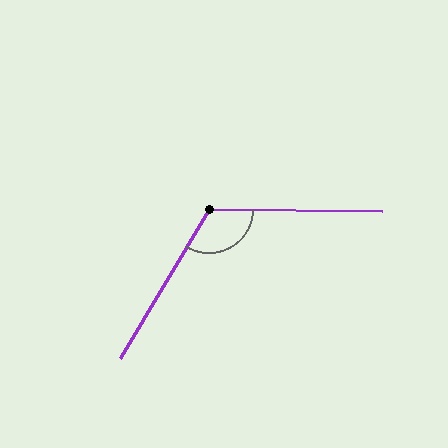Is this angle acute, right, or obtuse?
It is obtuse.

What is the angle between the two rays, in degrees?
Approximately 120 degrees.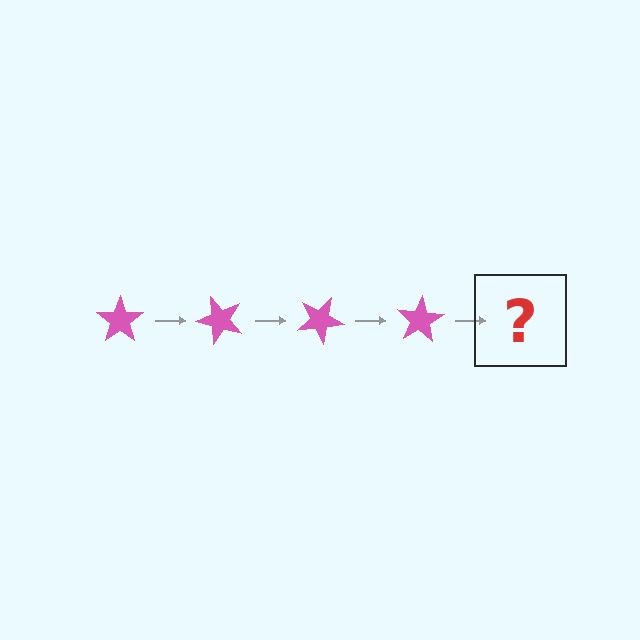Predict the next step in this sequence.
The next step is a pink star rotated 200 degrees.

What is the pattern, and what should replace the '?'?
The pattern is that the star rotates 50 degrees each step. The '?' should be a pink star rotated 200 degrees.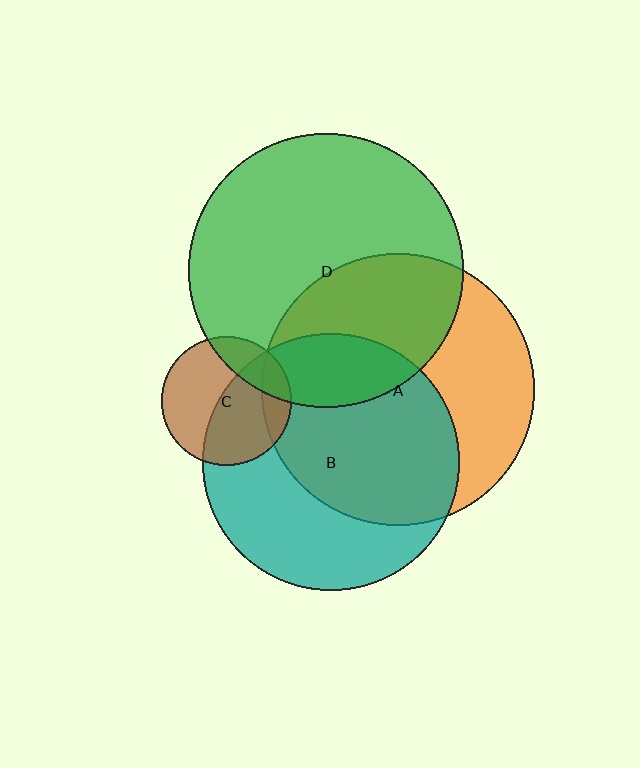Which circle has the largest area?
Circle D (green).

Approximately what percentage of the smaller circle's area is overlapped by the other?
Approximately 20%.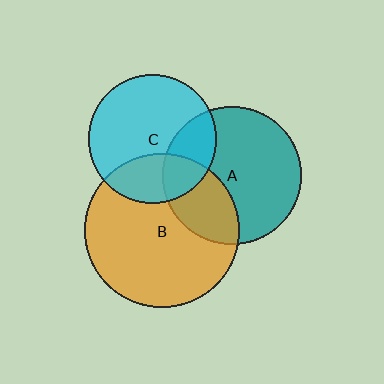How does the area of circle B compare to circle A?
Approximately 1.2 times.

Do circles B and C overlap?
Yes.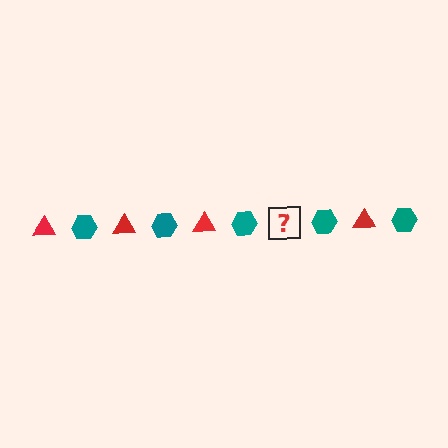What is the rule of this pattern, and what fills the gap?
The rule is that the pattern alternates between red triangle and teal hexagon. The gap should be filled with a red triangle.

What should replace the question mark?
The question mark should be replaced with a red triangle.